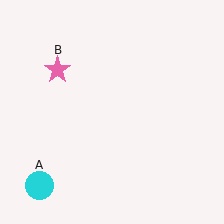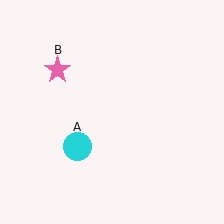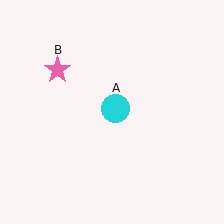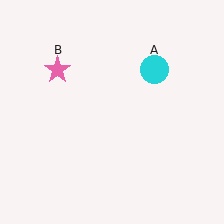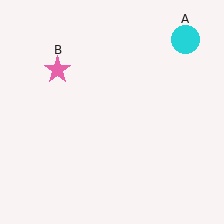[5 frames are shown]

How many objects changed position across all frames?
1 object changed position: cyan circle (object A).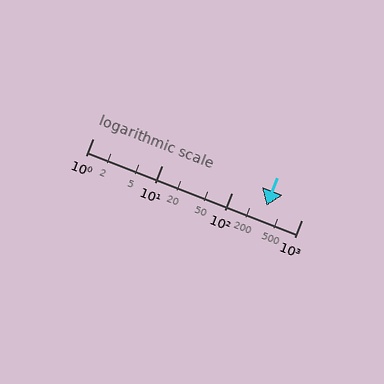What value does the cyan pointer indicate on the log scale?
The pointer indicates approximately 310.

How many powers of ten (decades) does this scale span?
The scale spans 3 decades, from 1 to 1000.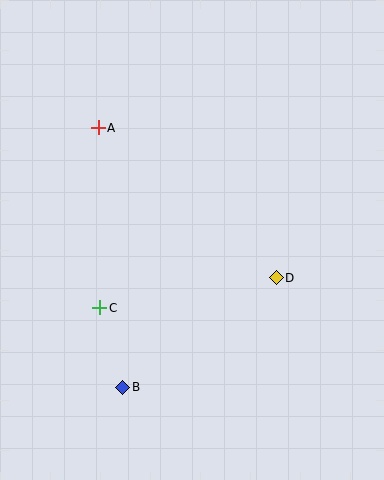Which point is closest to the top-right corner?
Point D is closest to the top-right corner.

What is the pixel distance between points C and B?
The distance between C and B is 82 pixels.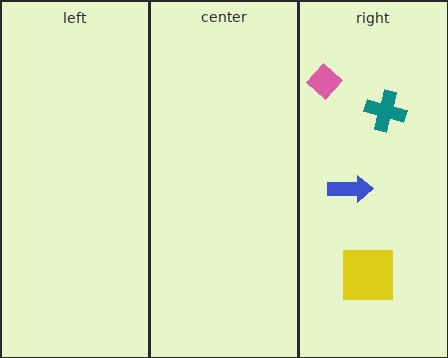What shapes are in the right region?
The blue arrow, the yellow square, the pink diamond, the teal cross.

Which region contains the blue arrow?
The right region.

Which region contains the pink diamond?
The right region.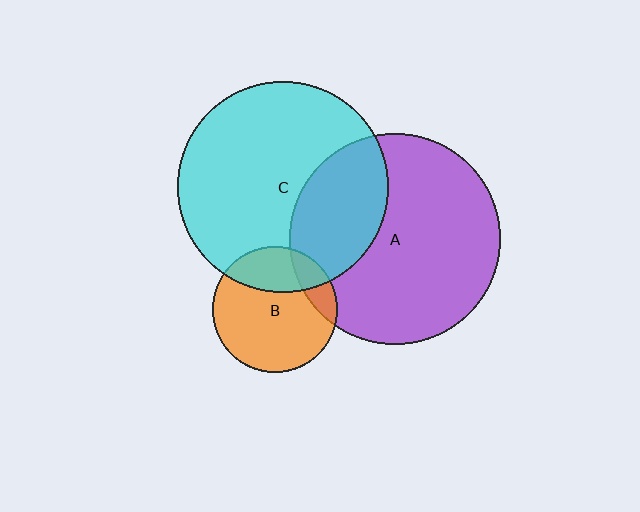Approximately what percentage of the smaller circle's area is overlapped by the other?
Approximately 15%.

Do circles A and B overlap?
Yes.